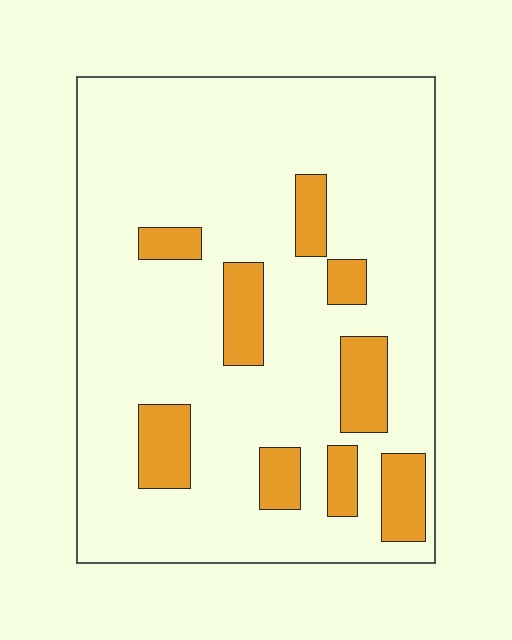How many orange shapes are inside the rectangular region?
9.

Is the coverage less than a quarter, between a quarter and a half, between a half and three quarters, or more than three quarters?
Less than a quarter.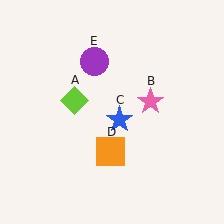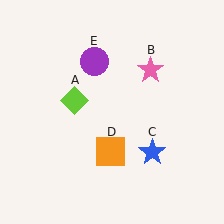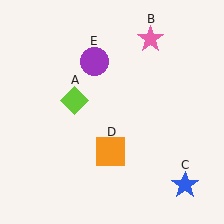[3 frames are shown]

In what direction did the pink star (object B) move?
The pink star (object B) moved up.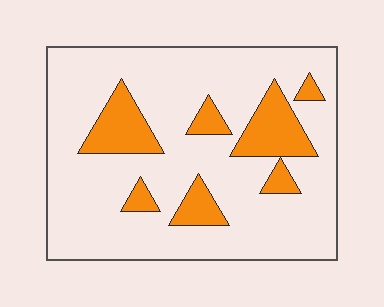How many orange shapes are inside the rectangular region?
7.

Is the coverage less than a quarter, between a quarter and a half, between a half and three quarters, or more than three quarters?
Less than a quarter.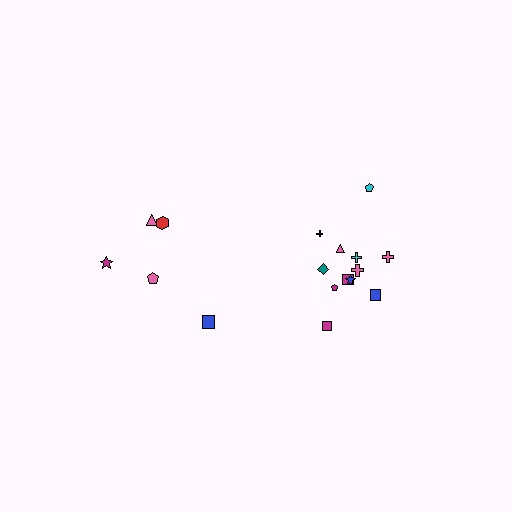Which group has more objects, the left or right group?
The right group.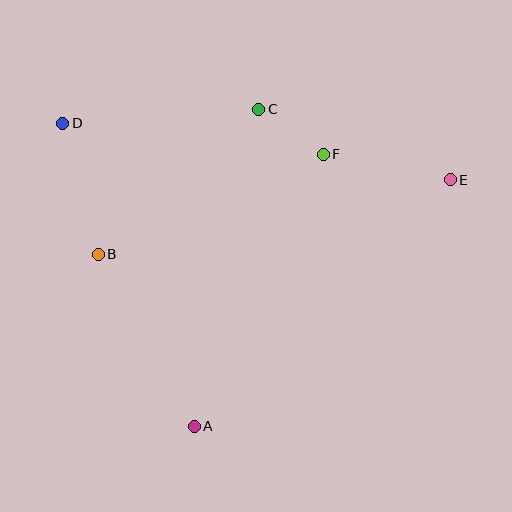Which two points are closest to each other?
Points C and F are closest to each other.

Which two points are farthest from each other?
Points D and E are farthest from each other.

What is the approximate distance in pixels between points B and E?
The distance between B and E is approximately 359 pixels.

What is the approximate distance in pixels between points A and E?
The distance between A and E is approximately 355 pixels.